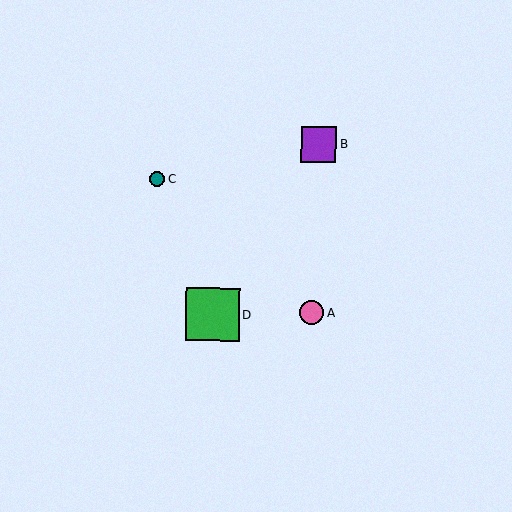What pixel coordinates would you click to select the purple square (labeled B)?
Click at (319, 144) to select the purple square B.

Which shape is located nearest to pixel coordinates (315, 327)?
The pink circle (labeled A) at (312, 313) is nearest to that location.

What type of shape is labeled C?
Shape C is a teal circle.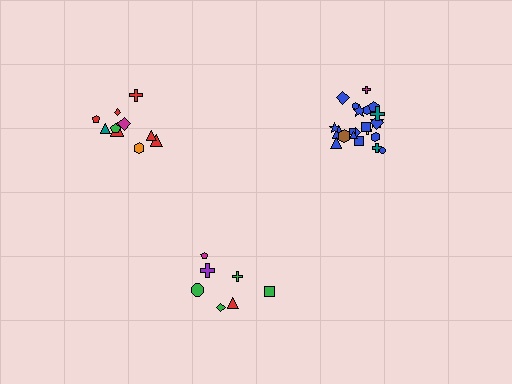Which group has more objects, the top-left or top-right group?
The top-right group.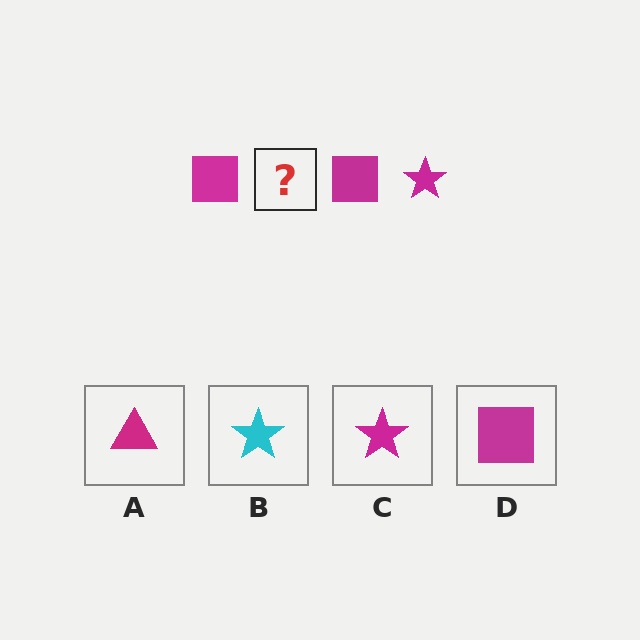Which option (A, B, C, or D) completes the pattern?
C.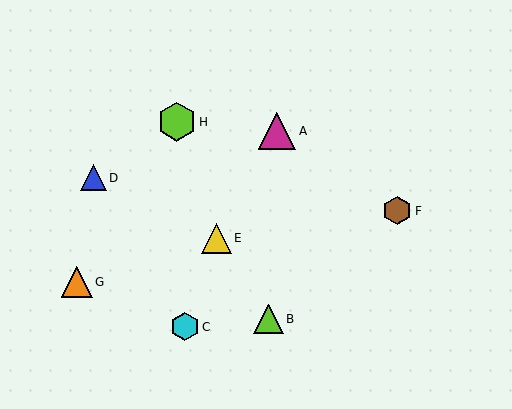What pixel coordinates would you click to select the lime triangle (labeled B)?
Click at (269, 319) to select the lime triangle B.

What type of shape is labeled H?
Shape H is a lime hexagon.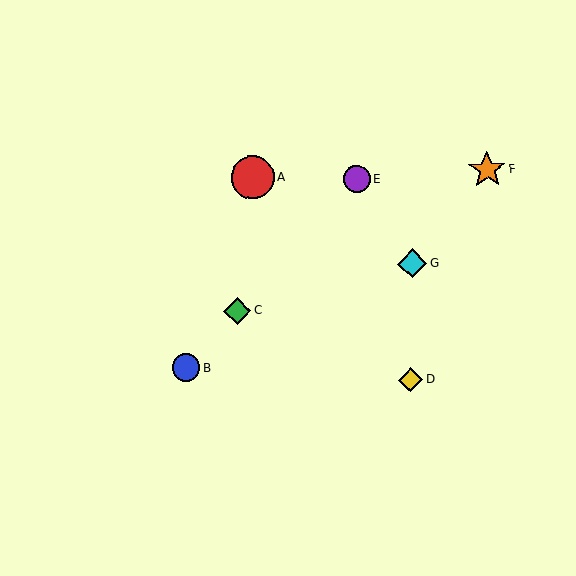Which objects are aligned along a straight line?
Objects B, C, E are aligned along a straight line.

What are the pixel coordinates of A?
Object A is at (252, 177).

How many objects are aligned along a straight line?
3 objects (B, C, E) are aligned along a straight line.